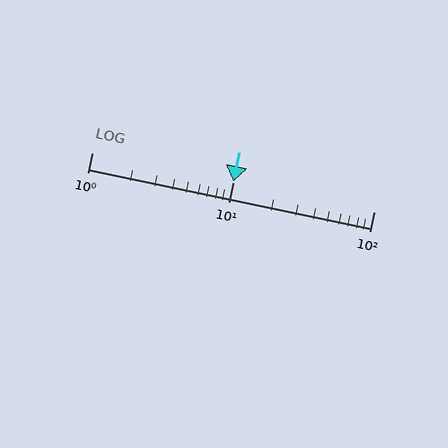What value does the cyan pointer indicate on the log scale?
The pointer indicates approximately 10.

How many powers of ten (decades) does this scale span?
The scale spans 2 decades, from 1 to 100.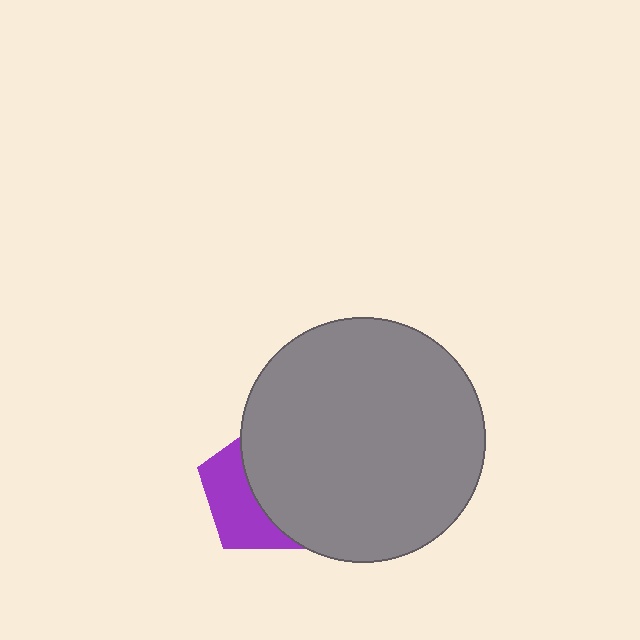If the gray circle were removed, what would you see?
You would see the complete purple pentagon.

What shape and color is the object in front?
The object in front is a gray circle.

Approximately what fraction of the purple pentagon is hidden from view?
Roughly 58% of the purple pentagon is hidden behind the gray circle.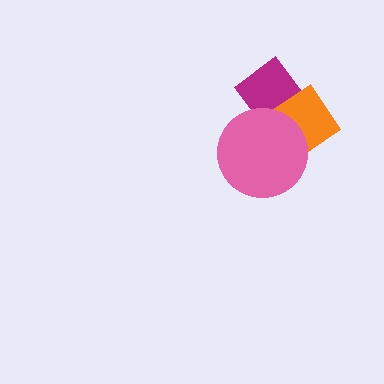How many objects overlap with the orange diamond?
2 objects overlap with the orange diamond.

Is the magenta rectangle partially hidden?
Yes, it is partially covered by another shape.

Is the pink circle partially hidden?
No, no other shape covers it.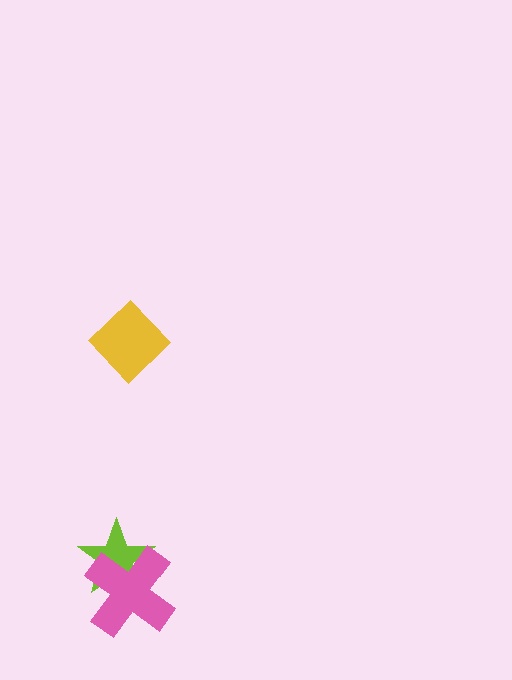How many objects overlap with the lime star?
1 object overlaps with the lime star.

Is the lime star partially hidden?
Yes, it is partially covered by another shape.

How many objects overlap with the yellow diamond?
0 objects overlap with the yellow diamond.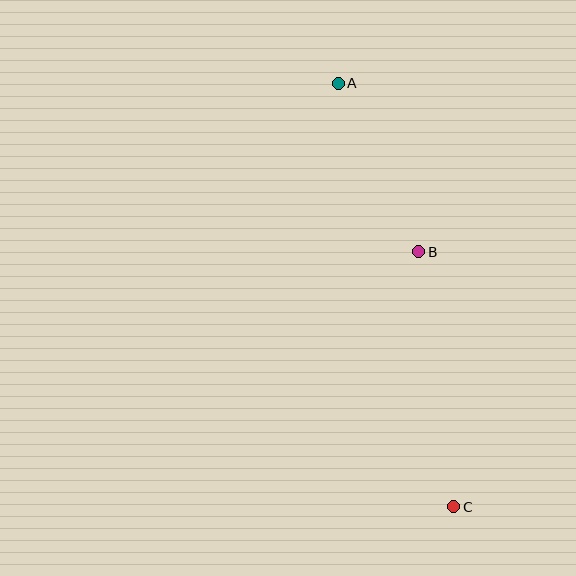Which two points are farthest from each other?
Points A and C are farthest from each other.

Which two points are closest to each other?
Points A and B are closest to each other.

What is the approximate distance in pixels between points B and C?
The distance between B and C is approximately 257 pixels.